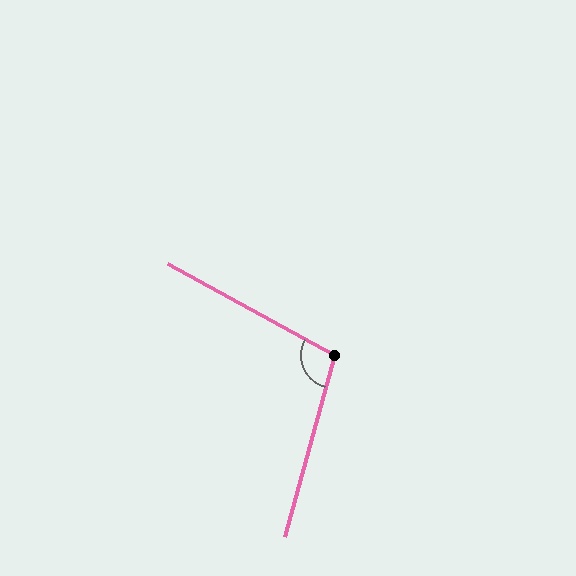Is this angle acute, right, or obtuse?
It is obtuse.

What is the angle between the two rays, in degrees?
Approximately 103 degrees.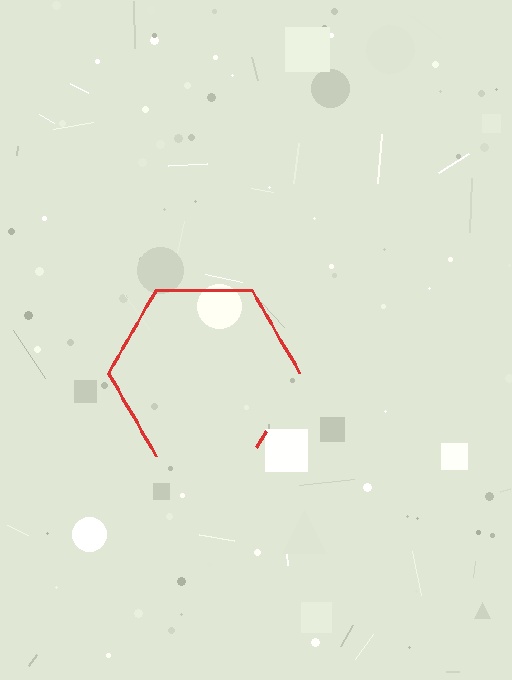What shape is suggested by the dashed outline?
The dashed outline suggests a hexagon.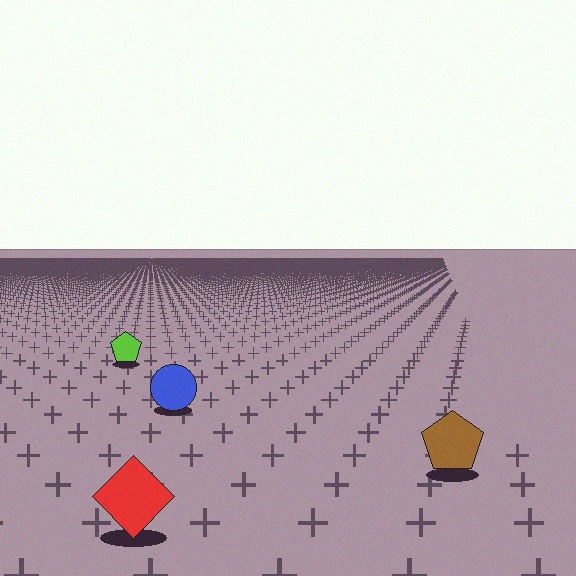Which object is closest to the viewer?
The red diamond is closest. The texture marks near it are larger and more spread out.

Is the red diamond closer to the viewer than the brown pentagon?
Yes. The red diamond is closer — you can tell from the texture gradient: the ground texture is coarser near it.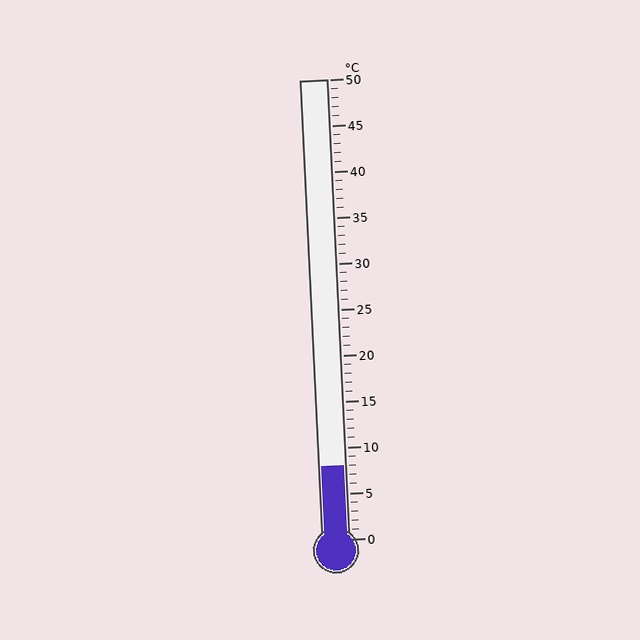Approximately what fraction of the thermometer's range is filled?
The thermometer is filled to approximately 15% of its range.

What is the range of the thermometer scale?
The thermometer scale ranges from 0°C to 50°C.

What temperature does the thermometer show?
The thermometer shows approximately 8°C.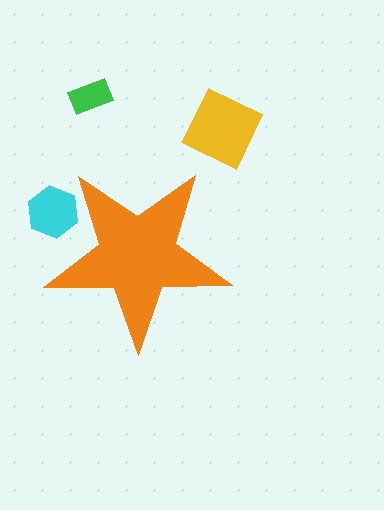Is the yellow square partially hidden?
No, the yellow square is fully visible.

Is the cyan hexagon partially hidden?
Yes, the cyan hexagon is partially hidden behind the orange star.